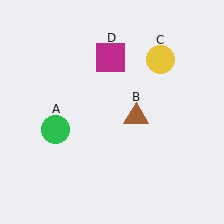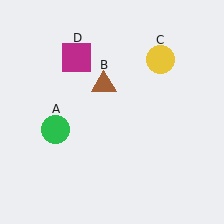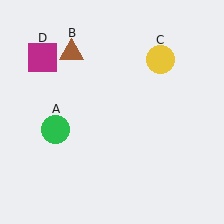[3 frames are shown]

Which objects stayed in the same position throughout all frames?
Green circle (object A) and yellow circle (object C) remained stationary.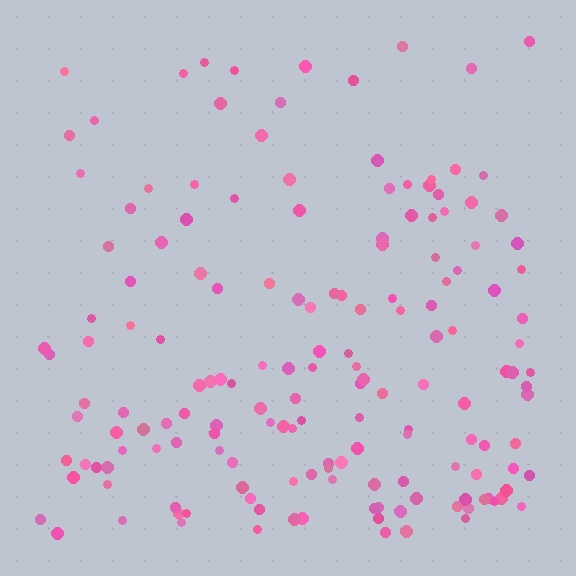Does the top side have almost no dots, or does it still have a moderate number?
Still a moderate number, just noticeably fewer than the bottom.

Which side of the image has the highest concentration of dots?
The bottom.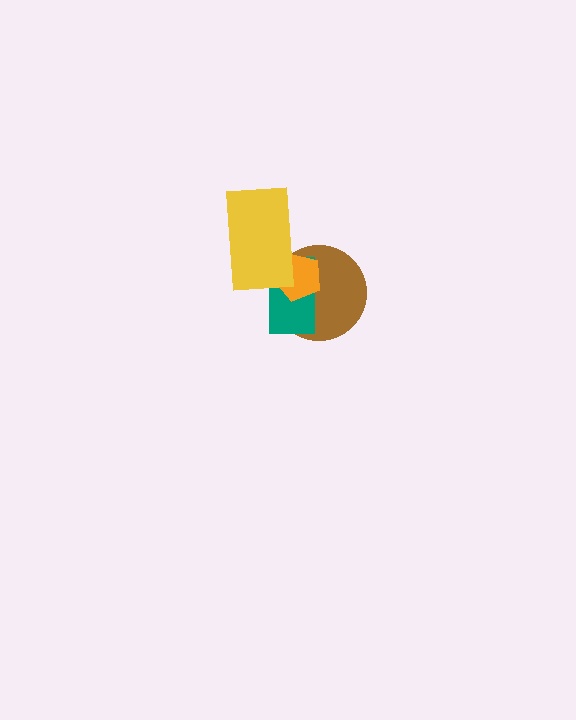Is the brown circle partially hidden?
Yes, it is partially covered by another shape.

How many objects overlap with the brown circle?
3 objects overlap with the brown circle.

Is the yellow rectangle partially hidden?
No, no other shape covers it.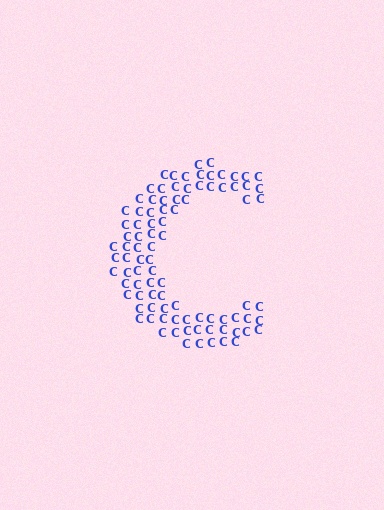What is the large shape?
The large shape is the letter C.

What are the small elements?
The small elements are letter C's.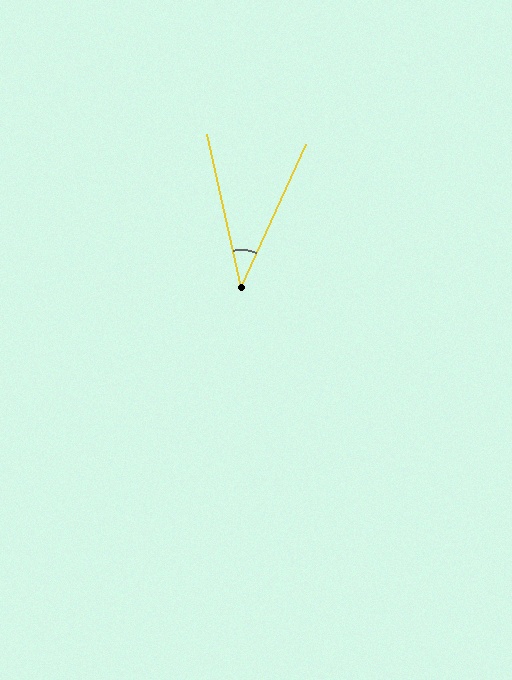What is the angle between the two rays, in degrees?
Approximately 37 degrees.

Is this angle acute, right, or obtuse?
It is acute.